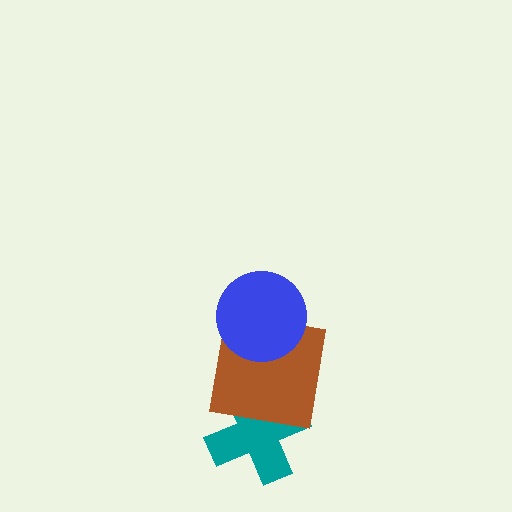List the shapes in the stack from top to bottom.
From top to bottom: the blue circle, the brown square, the teal cross.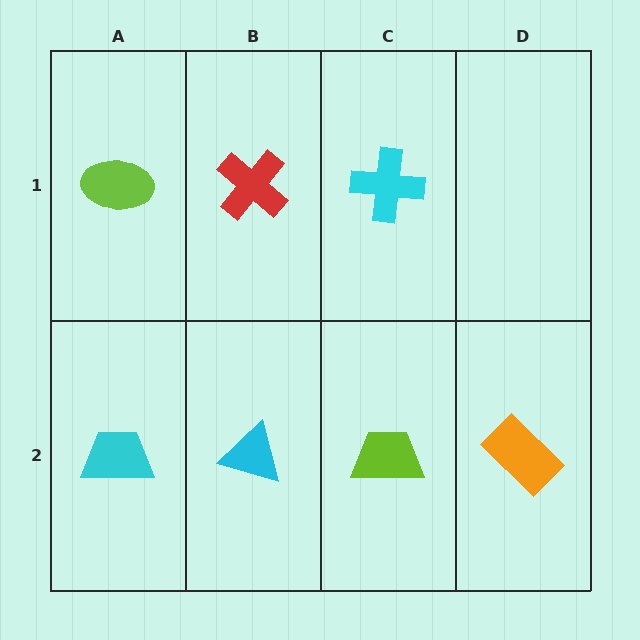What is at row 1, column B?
A red cross.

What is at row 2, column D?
An orange rectangle.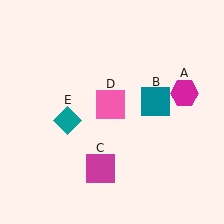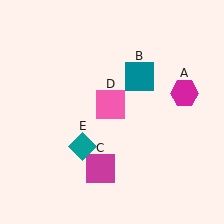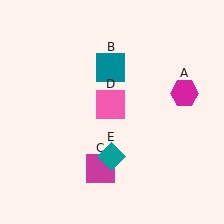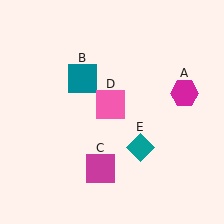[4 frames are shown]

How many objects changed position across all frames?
2 objects changed position: teal square (object B), teal diamond (object E).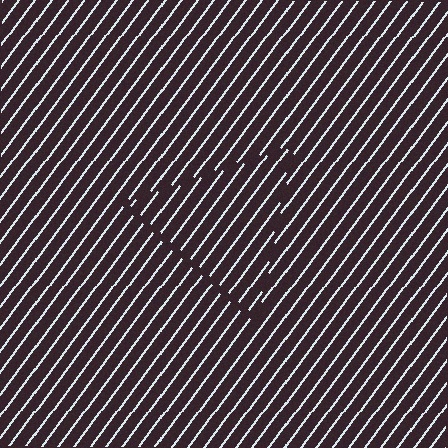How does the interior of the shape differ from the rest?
The interior of the shape contains the same grating, shifted by half a period — the contour is defined by the phase discontinuity where line-ends from the inner and outer gratings abut.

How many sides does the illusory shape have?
3 sides — the line-ends trace a triangle.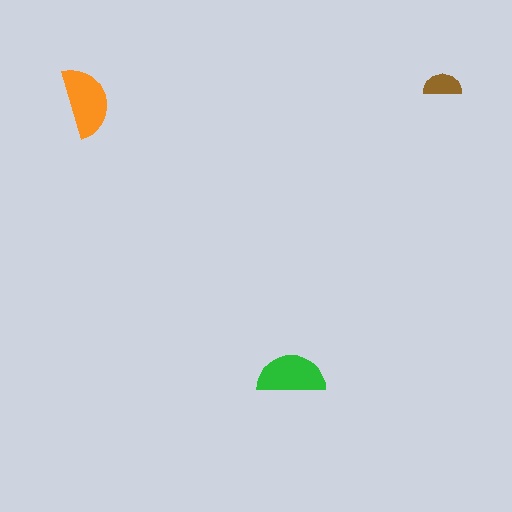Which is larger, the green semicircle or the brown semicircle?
The green one.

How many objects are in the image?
There are 3 objects in the image.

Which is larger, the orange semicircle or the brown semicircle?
The orange one.